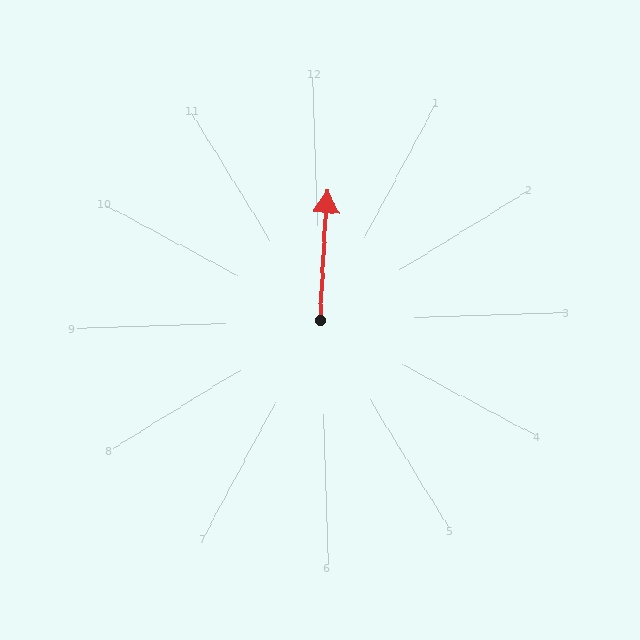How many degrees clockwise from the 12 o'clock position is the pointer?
Approximately 5 degrees.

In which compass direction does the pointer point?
North.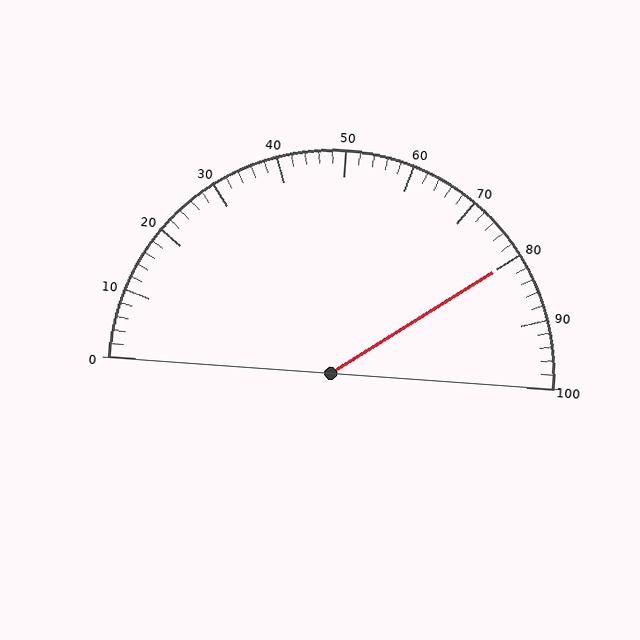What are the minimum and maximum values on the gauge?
The gauge ranges from 0 to 100.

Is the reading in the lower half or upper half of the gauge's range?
The reading is in the upper half of the range (0 to 100).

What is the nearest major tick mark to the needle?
The nearest major tick mark is 80.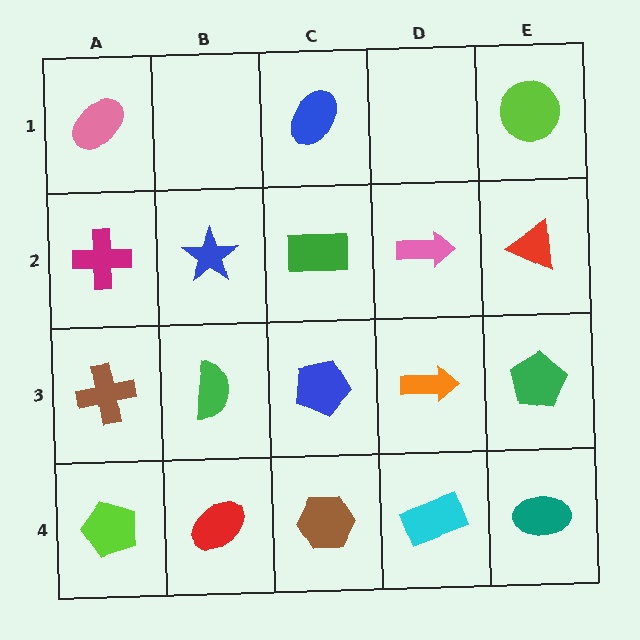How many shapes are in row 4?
5 shapes.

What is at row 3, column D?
An orange arrow.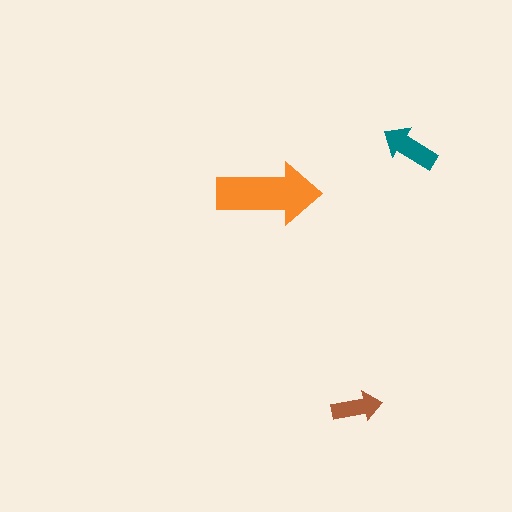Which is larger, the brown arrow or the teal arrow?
The teal one.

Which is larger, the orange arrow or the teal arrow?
The orange one.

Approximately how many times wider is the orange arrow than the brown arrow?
About 2 times wider.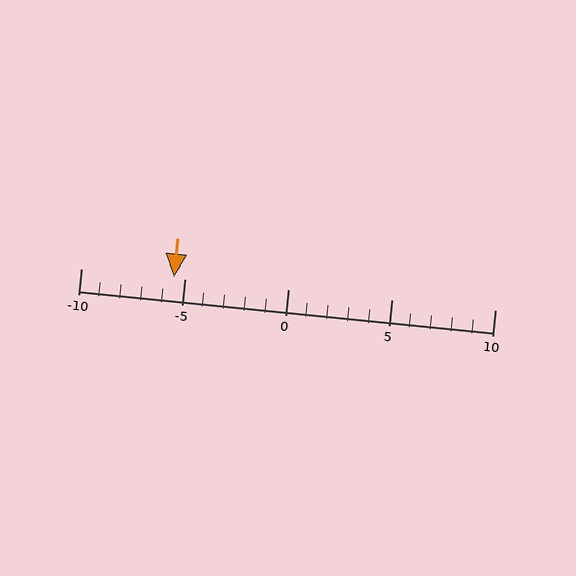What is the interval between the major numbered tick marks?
The major tick marks are spaced 5 units apart.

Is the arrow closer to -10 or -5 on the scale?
The arrow is closer to -5.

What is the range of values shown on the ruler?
The ruler shows values from -10 to 10.